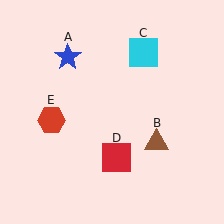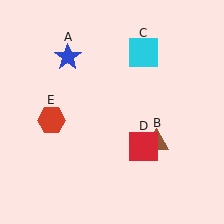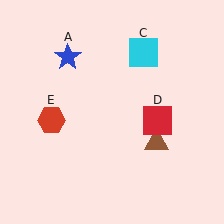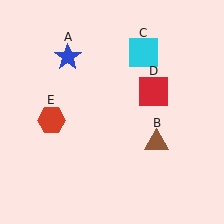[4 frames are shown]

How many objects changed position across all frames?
1 object changed position: red square (object D).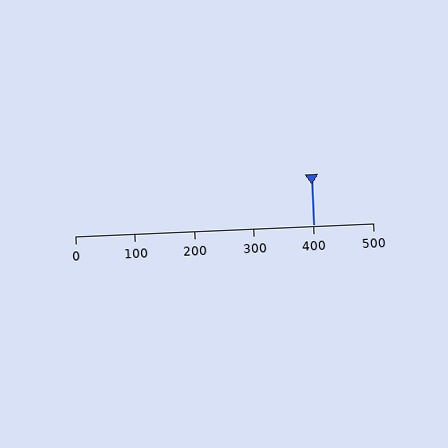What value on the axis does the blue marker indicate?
The marker indicates approximately 400.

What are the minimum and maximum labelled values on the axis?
The axis runs from 0 to 500.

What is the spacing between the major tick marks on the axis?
The major ticks are spaced 100 apart.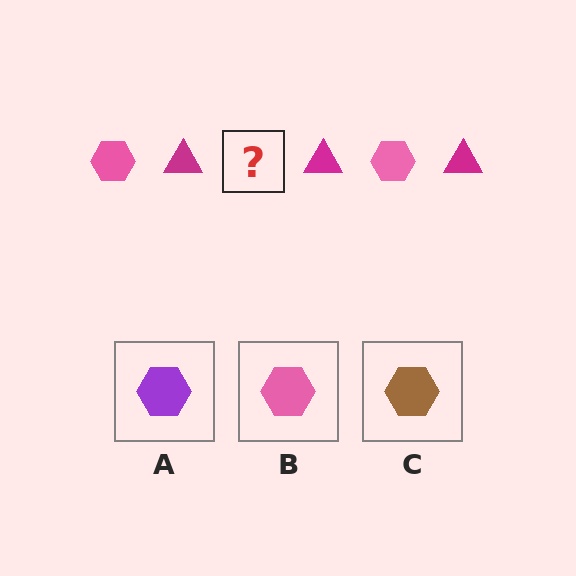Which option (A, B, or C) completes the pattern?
B.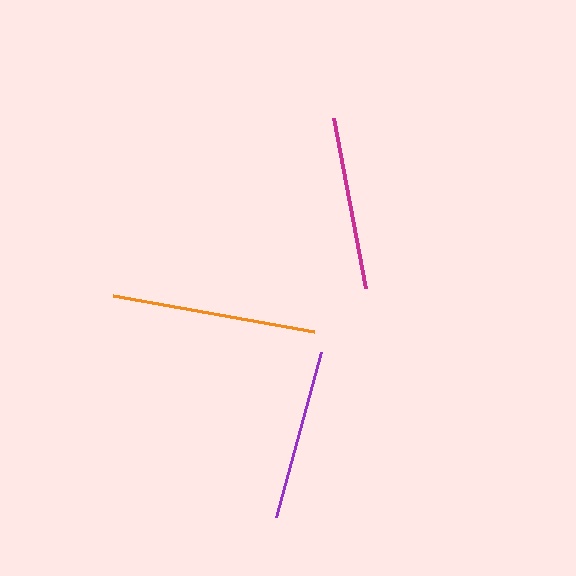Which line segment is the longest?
The orange line is the longest at approximately 205 pixels.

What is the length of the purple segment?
The purple segment is approximately 171 pixels long.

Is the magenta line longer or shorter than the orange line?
The orange line is longer than the magenta line.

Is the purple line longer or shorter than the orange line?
The orange line is longer than the purple line.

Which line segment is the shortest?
The purple line is the shortest at approximately 171 pixels.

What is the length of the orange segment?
The orange segment is approximately 205 pixels long.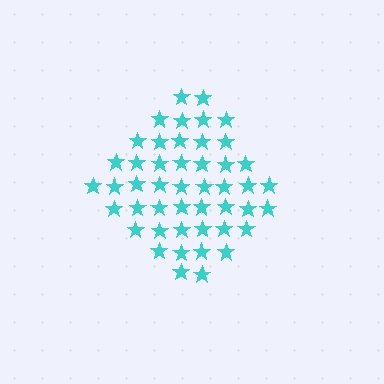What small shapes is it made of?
It is made of small stars.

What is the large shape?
The large shape is a diamond.